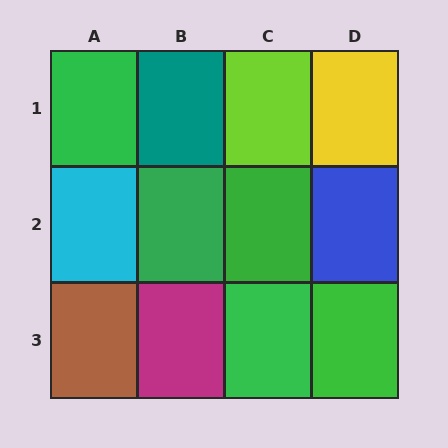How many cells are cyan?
1 cell is cyan.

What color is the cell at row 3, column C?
Green.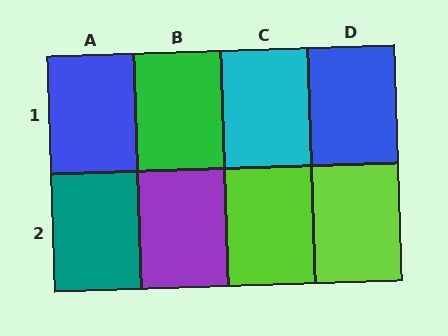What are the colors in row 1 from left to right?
Blue, green, cyan, blue.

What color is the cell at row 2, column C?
Lime.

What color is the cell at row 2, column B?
Purple.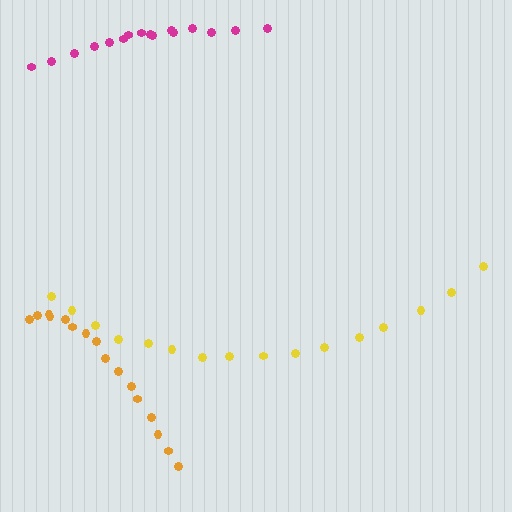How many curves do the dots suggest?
There are 3 distinct paths.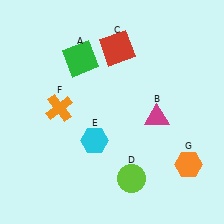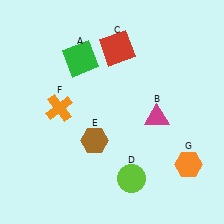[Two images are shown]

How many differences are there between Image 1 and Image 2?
There is 1 difference between the two images.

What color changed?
The hexagon (E) changed from cyan in Image 1 to brown in Image 2.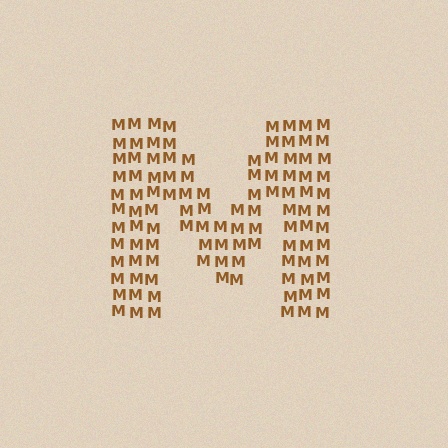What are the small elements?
The small elements are letter M's.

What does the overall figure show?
The overall figure shows the letter M.